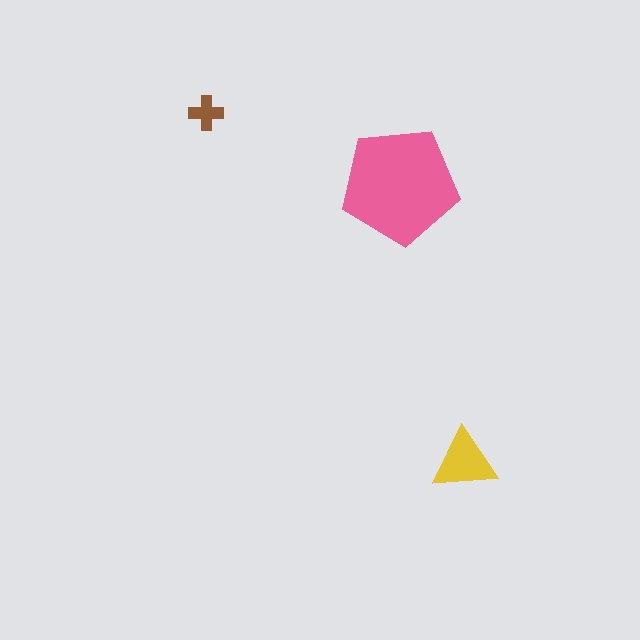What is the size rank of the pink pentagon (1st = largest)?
1st.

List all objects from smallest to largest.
The brown cross, the yellow triangle, the pink pentagon.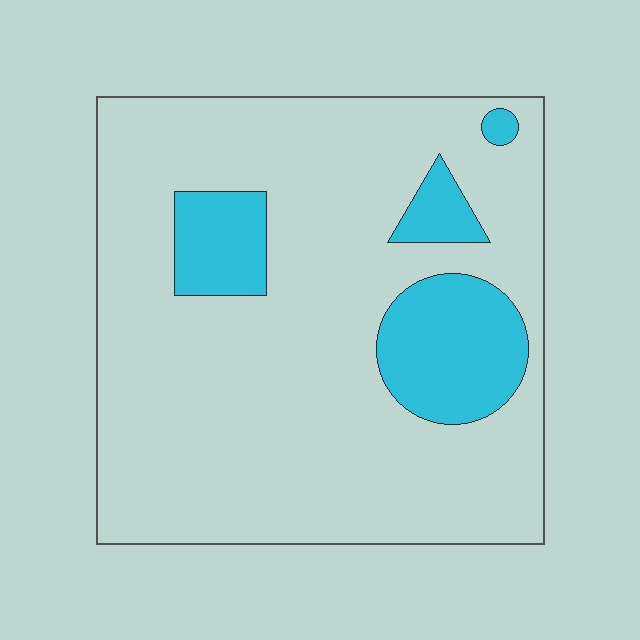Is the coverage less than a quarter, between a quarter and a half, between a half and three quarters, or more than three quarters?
Less than a quarter.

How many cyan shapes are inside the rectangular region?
4.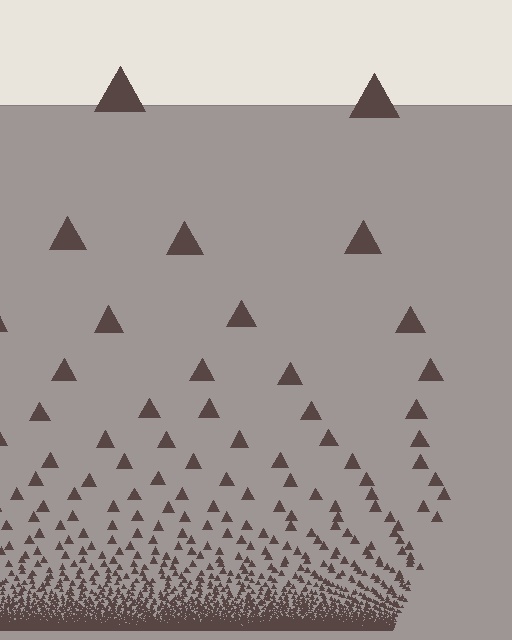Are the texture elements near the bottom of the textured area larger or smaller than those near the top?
Smaller. The gradient is inverted — elements near the bottom are smaller and denser.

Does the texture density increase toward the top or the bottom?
Density increases toward the bottom.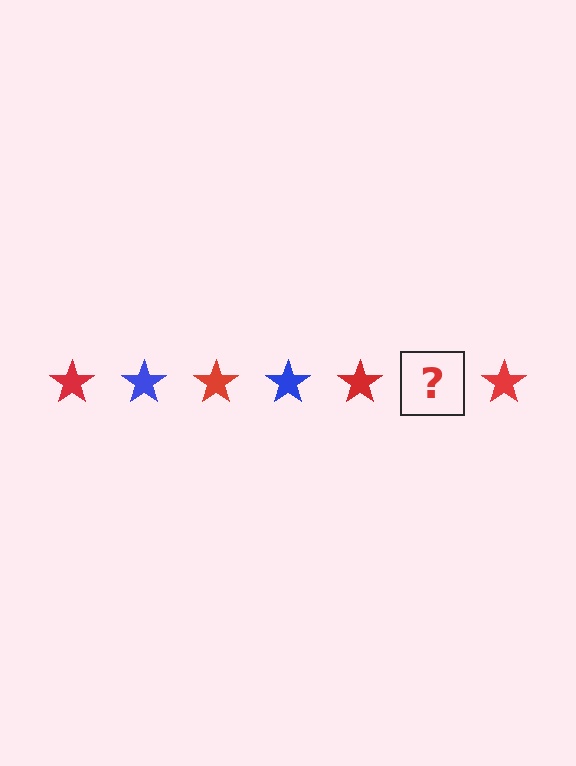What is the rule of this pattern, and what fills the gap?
The rule is that the pattern cycles through red, blue stars. The gap should be filled with a blue star.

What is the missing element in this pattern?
The missing element is a blue star.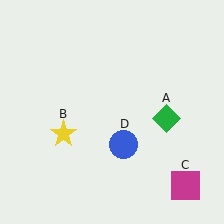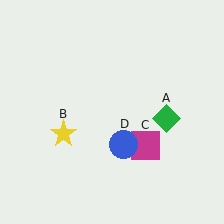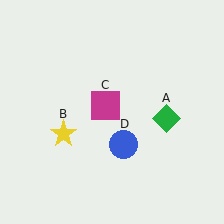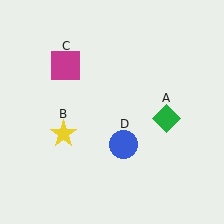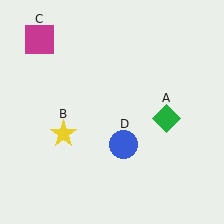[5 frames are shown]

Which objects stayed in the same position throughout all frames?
Green diamond (object A) and yellow star (object B) and blue circle (object D) remained stationary.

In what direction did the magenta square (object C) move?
The magenta square (object C) moved up and to the left.